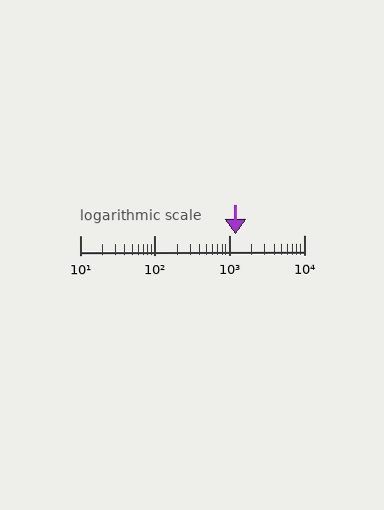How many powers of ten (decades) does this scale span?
The scale spans 3 decades, from 10 to 10000.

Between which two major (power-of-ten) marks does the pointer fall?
The pointer is between 1000 and 10000.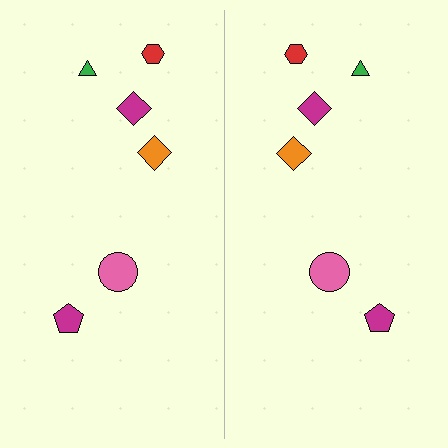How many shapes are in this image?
There are 12 shapes in this image.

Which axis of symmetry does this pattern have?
The pattern has a vertical axis of symmetry running through the center of the image.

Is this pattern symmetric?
Yes, this pattern has bilateral (reflection) symmetry.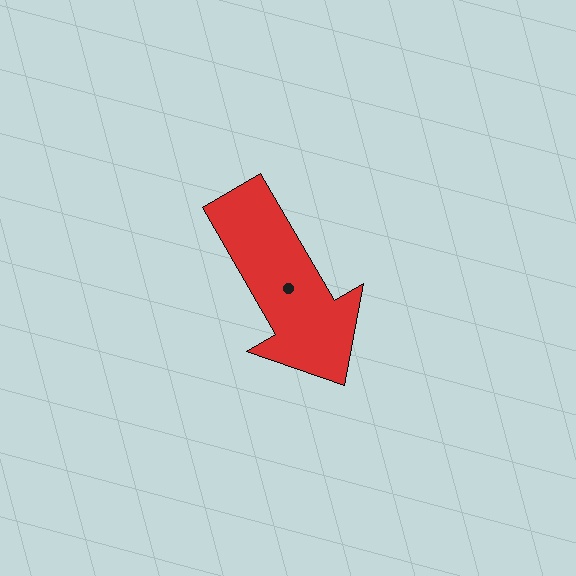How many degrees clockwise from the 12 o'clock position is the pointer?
Approximately 150 degrees.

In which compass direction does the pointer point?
Southeast.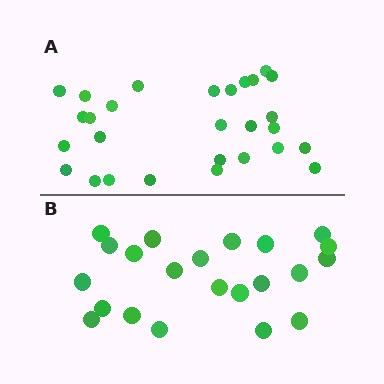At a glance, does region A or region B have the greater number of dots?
Region A (the top region) has more dots.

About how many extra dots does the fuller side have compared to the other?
Region A has about 6 more dots than region B.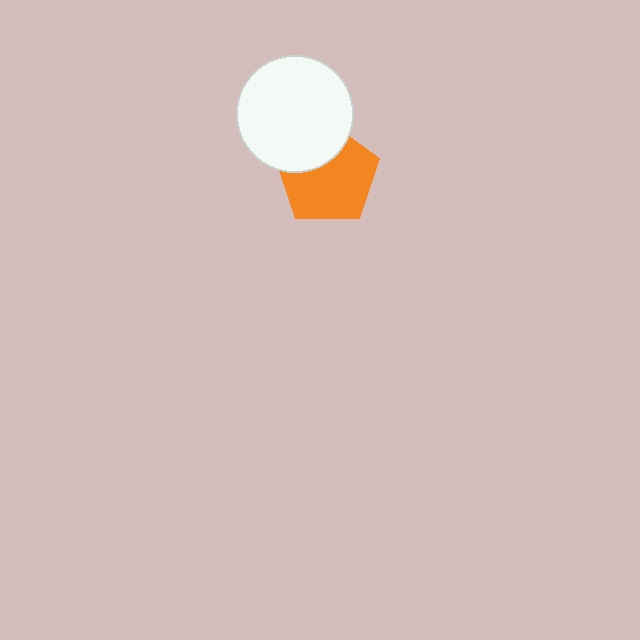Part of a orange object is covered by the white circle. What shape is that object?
It is a pentagon.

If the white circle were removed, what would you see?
You would see the complete orange pentagon.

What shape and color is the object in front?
The object in front is a white circle.